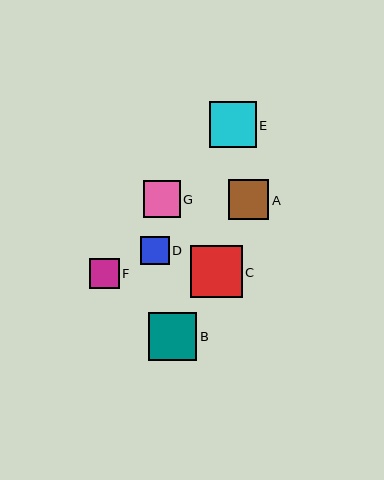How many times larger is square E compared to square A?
Square E is approximately 1.2 times the size of square A.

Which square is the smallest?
Square D is the smallest with a size of approximately 28 pixels.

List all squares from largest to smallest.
From largest to smallest: C, B, E, A, G, F, D.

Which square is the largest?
Square C is the largest with a size of approximately 52 pixels.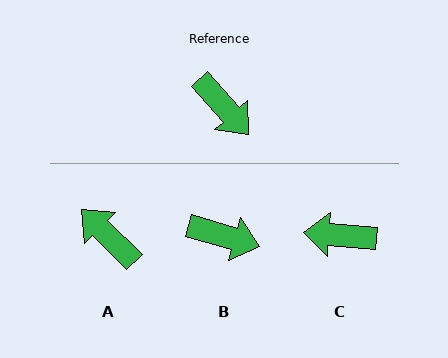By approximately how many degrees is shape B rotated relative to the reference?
Approximately 32 degrees counter-clockwise.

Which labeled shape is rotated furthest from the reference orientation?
A, about 177 degrees away.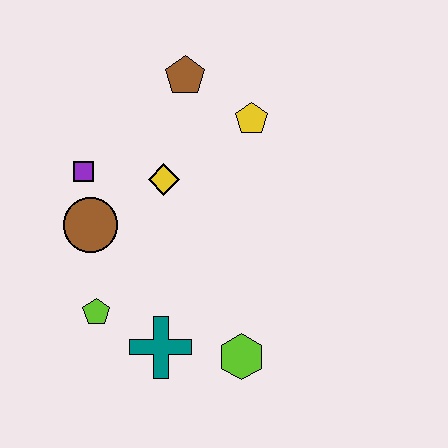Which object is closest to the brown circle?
The purple square is closest to the brown circle.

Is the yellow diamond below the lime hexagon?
No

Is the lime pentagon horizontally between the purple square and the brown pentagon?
Yes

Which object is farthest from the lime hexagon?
The brown pentagon is farthest from the lime hexagon.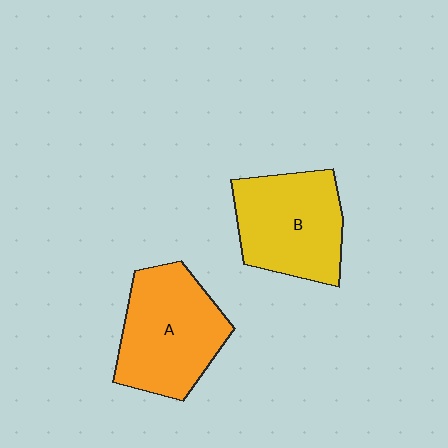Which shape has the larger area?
Shape A (orange).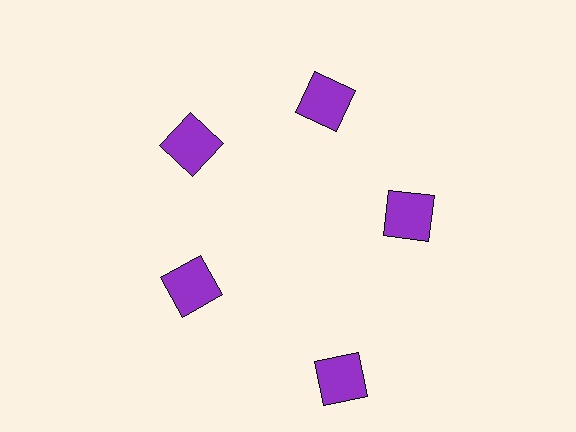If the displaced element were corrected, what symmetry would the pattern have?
It would have 5-fold rotational symmetry — the pattern would map onto itself every 72 degrees.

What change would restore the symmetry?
The symmetry would be restored by moving it inward, back onto the ring so that all 5 squares sit at equal angles and equal distance from the center.